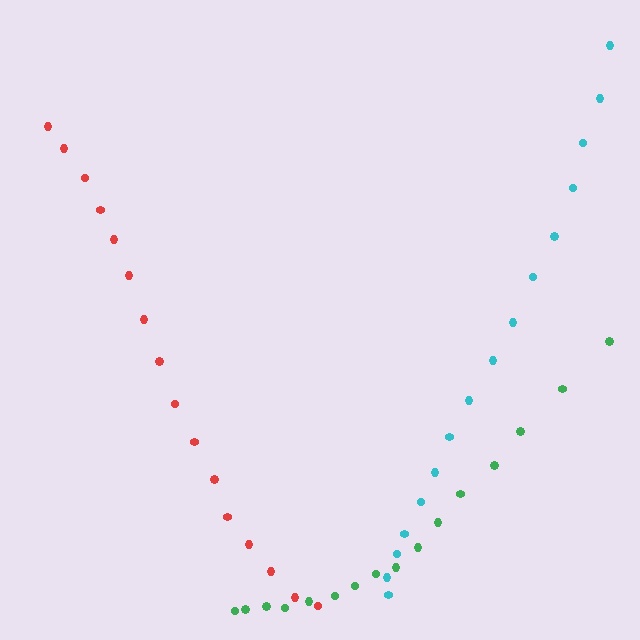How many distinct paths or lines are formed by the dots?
There are 3 distinct paths.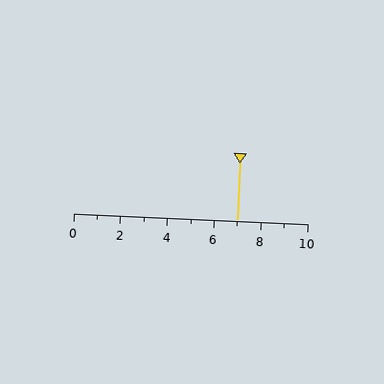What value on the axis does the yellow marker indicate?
The marker indicates approximately 7.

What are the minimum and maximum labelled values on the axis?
The axis runs from 0 to 10.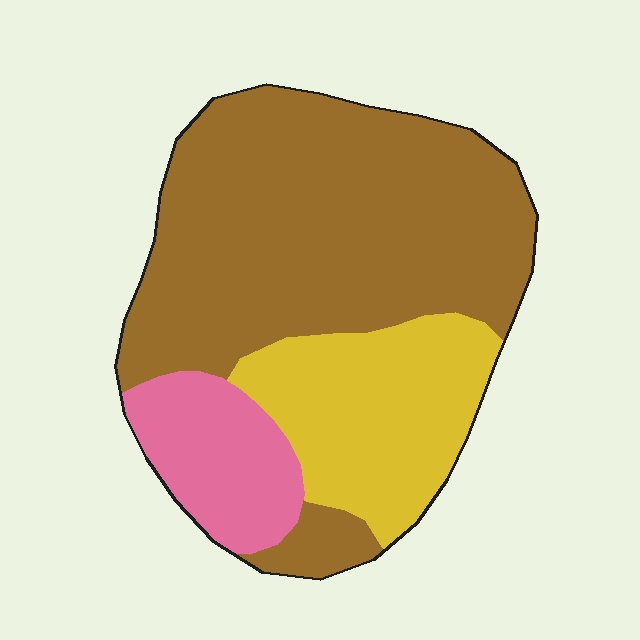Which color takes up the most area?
Brown, at roughly 60%.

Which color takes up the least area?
Pink, at roughly 15%.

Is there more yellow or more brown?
Brown.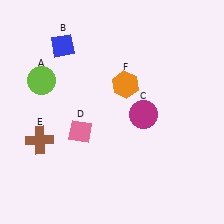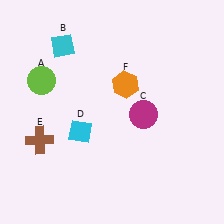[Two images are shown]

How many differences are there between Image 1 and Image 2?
There are 2 differences between the two images.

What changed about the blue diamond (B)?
In Image 1, B is blue. In Image 2, it changed to cyan.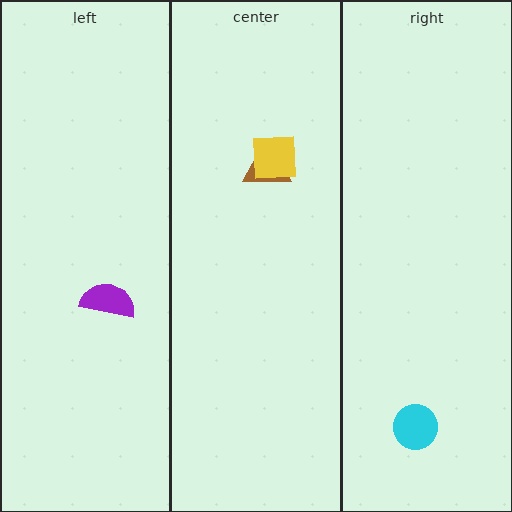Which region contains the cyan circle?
The right region.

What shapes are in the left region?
The purple semicircle.